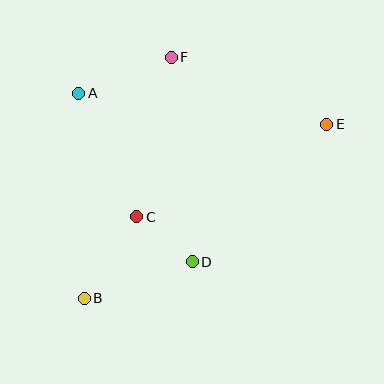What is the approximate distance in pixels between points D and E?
The distance between D and E is approximately 192 pixels.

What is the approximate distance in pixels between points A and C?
The distance between A and C is approximately 137 pixels.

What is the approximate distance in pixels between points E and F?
The distance between E and F is approximately 170 pixels.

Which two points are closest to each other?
Points C and D are closest to each other.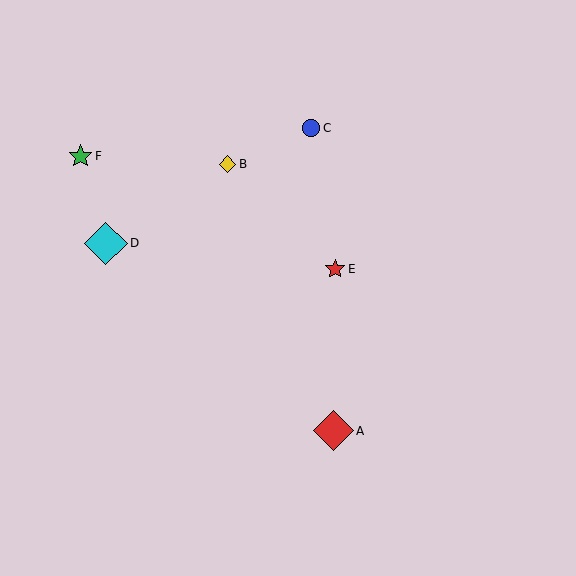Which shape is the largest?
The cyan diamond (labeled D) is the largest.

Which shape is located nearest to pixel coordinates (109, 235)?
The cyan diamond (labeled D) at (106, 243) is nearest to that location.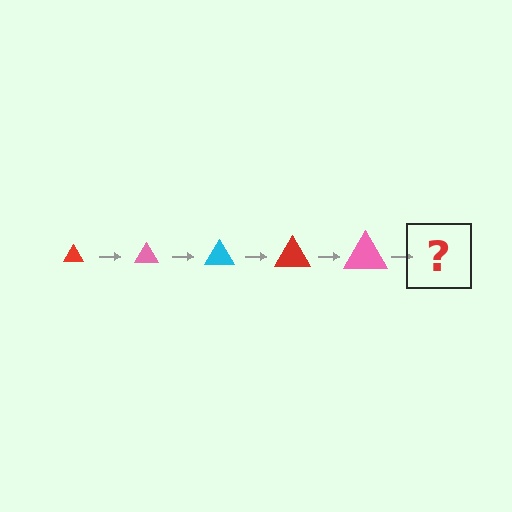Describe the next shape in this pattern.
It should be a cyan triangle, larger than the previous one.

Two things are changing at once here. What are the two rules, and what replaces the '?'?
The two rules are that the triangle grows larger each step and the color cycles through red, pink, and cyan. The '?' should be a cyan triangle, larger than the previous one.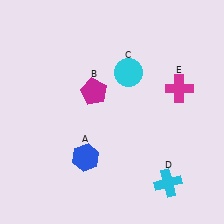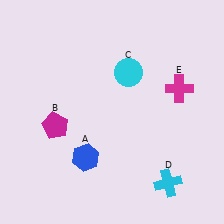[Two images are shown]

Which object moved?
The magenta pentagon (B) moved left.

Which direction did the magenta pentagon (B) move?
The magenta pentagon (B) moved left.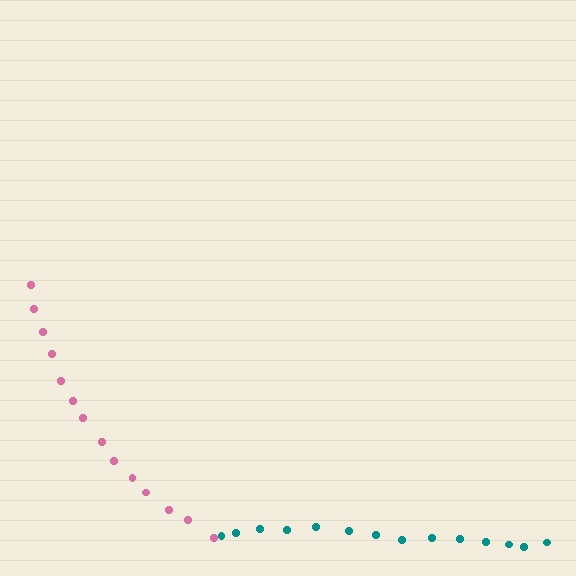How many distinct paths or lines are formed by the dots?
There are 2 distinct paths.